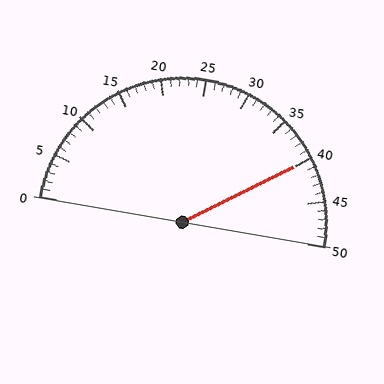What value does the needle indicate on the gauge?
The needle indicates approximately 40.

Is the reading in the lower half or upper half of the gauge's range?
The reading is in the upper half of the range (0 to 50).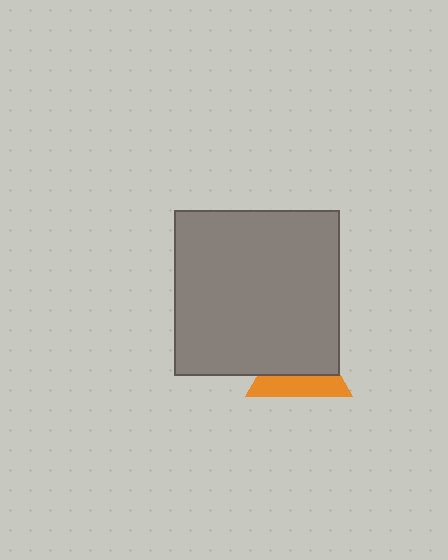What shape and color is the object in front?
The object in front is a gray square.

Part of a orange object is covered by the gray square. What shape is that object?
It is a triangle.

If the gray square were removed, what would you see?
You would see the complete orange triangle.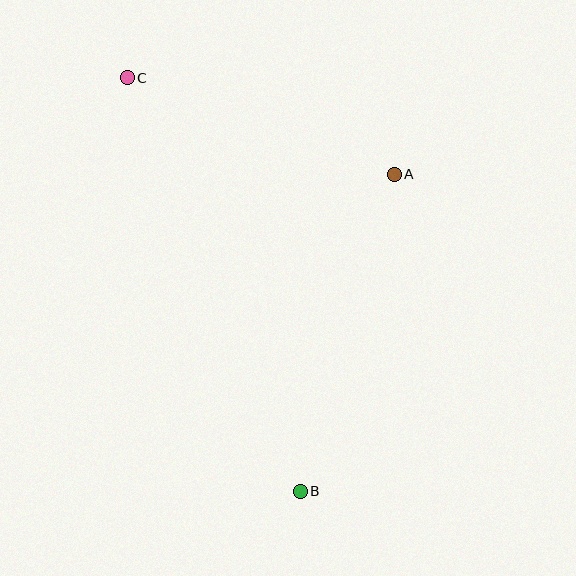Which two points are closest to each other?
Points A and C are closest to each other.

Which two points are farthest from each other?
Points B and C are farthest from each other.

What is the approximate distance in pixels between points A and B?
The distance between A and B is approximately 331 pixels.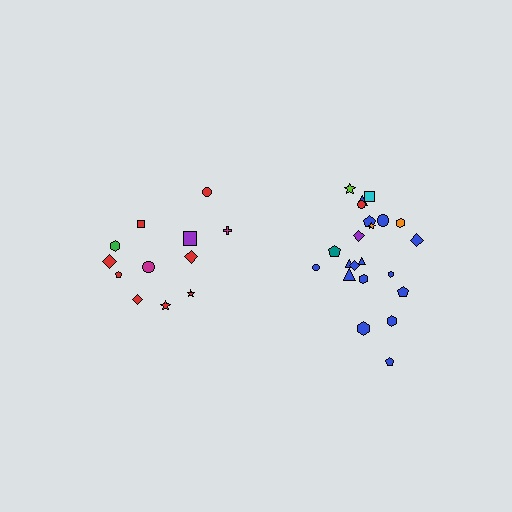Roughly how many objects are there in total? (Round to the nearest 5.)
Roughly 35 objects in total.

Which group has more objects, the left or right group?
The right group.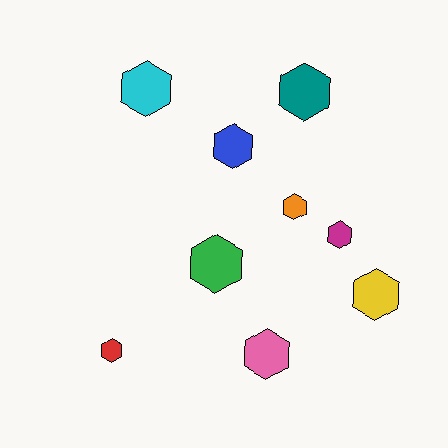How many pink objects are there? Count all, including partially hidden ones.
There is 1 pink object.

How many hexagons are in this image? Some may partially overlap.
There are 9 hexagons.